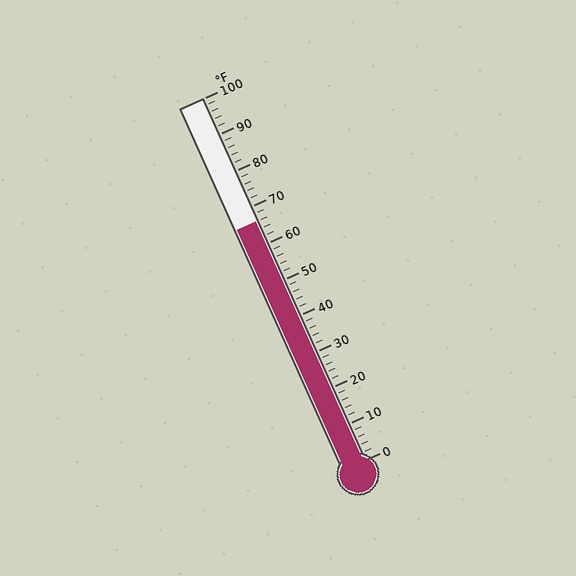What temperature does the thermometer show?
The thermometer shows approximately 66°F.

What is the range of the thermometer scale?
The thermometer scale ranges from 0°F to 100°F.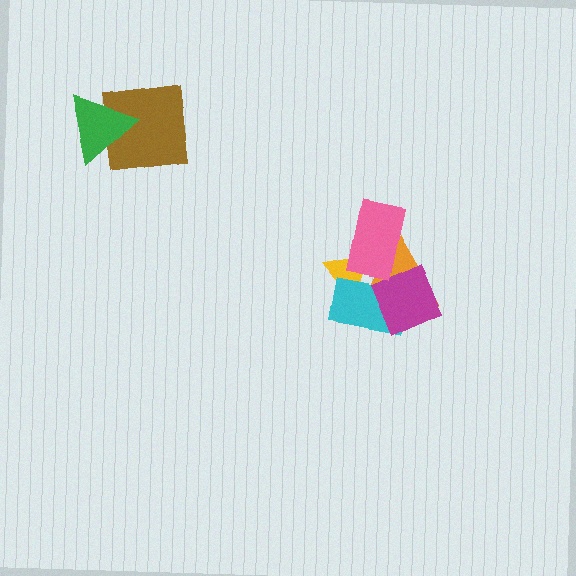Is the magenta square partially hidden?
No, no other shape covers it.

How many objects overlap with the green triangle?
1 object overlaps with the green triangle.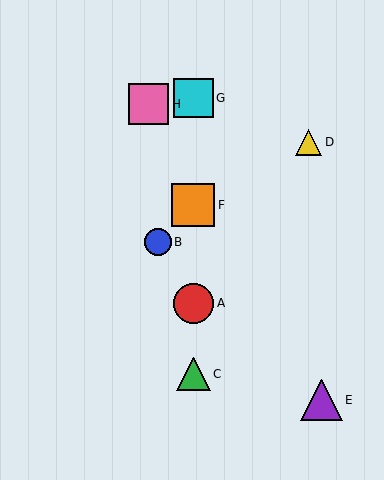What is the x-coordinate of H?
Object H is at x≈149.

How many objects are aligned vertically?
4 objects (A, C, F, G) are aligned vertically.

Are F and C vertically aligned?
Yes, both are at x≈193.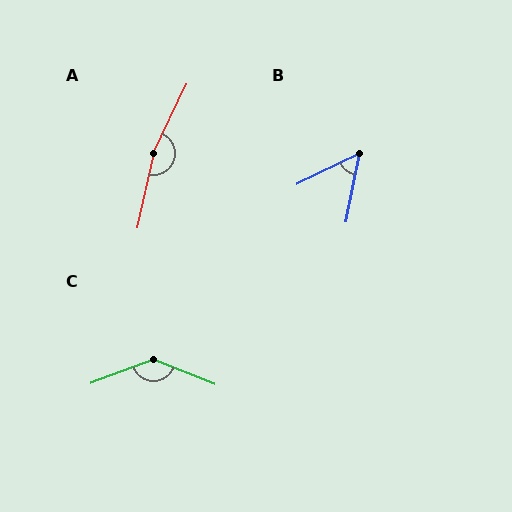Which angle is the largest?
A, at approximately 167 degrees.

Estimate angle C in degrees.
Approximately 138 degrees.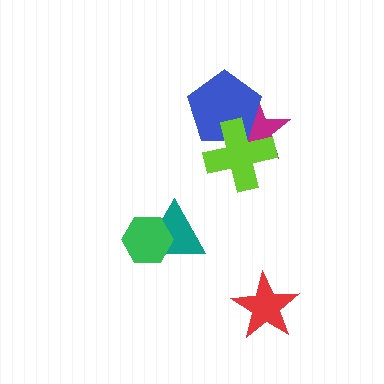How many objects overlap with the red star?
0 objects overlap with the red star.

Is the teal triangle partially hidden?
Yes, it is partially covered by another shape.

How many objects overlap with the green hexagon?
1 object overlaps with the green hexagon.